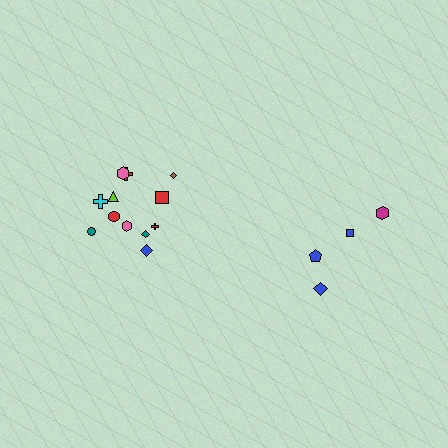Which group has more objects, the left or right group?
The left group.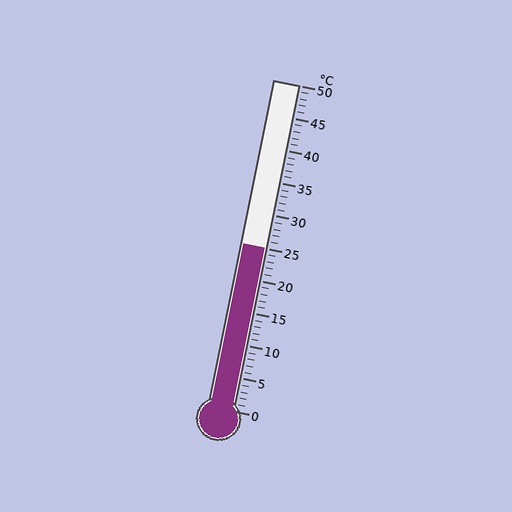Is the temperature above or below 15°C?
The temperature is above 15°C.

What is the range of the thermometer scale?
The thermometer scale ranges from 0°C to 50°C.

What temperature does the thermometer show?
The thermometer shows approximately 25°C.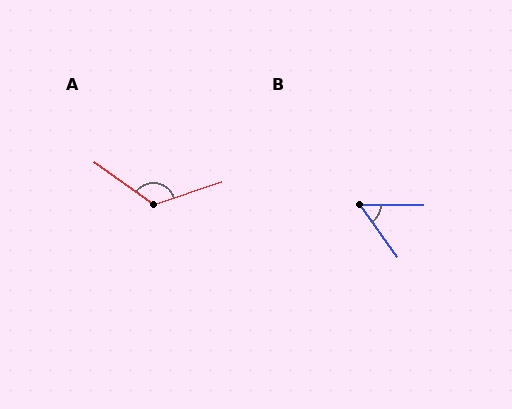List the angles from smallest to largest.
B (54°), A (126°).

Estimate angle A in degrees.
Approximately 126 degrees.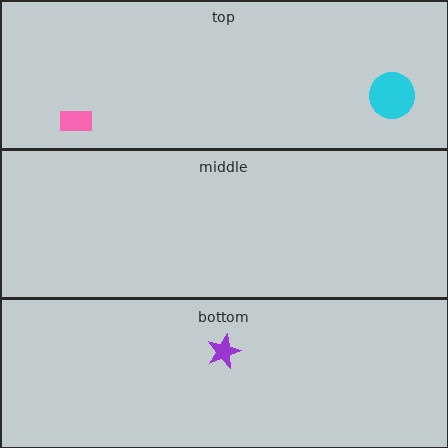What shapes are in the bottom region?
The purple star.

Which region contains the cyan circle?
The top region.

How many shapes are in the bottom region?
1.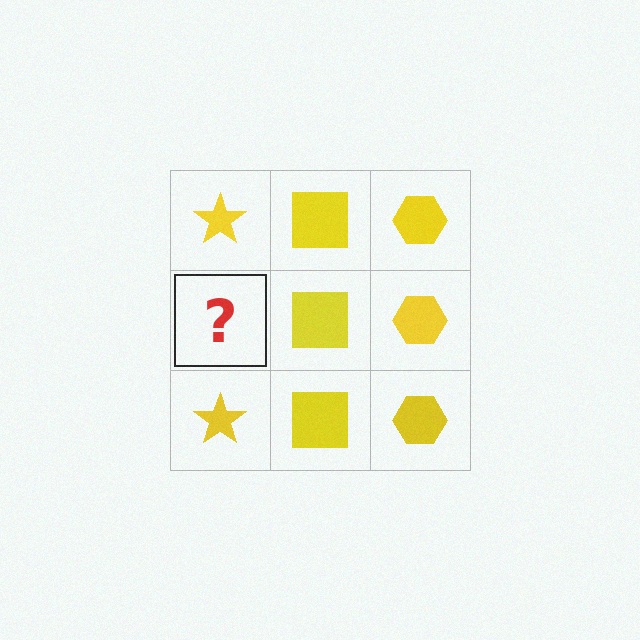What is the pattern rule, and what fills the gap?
The rule is that each column has a consistent shape. The gap should be filled with a yellow star.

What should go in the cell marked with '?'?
The missing cell should contain a yellow star.